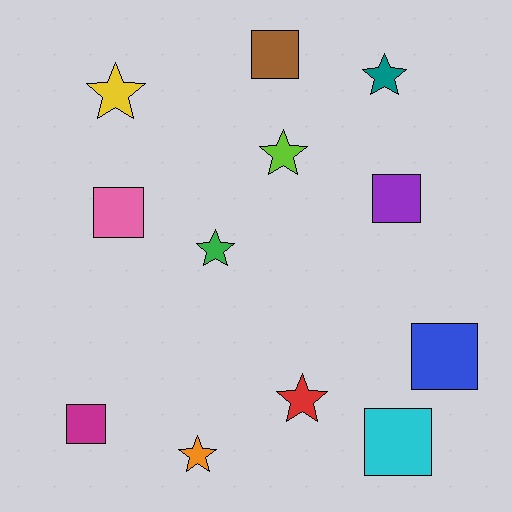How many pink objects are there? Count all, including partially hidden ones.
There is 1 pink object.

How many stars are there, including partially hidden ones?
There are 6 stars.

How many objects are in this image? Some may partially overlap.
There are 12 objects.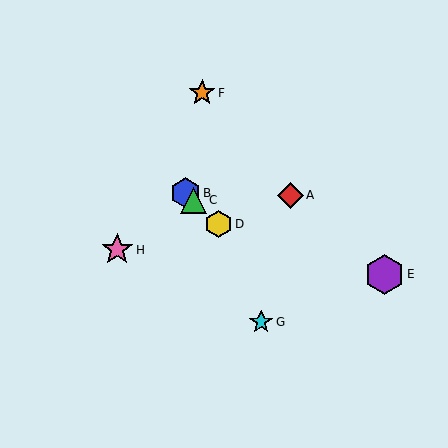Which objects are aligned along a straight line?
Objects B, C, D are aligned along a straight line.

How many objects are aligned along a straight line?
3 objects (B, C, D) are aligned along a straight line.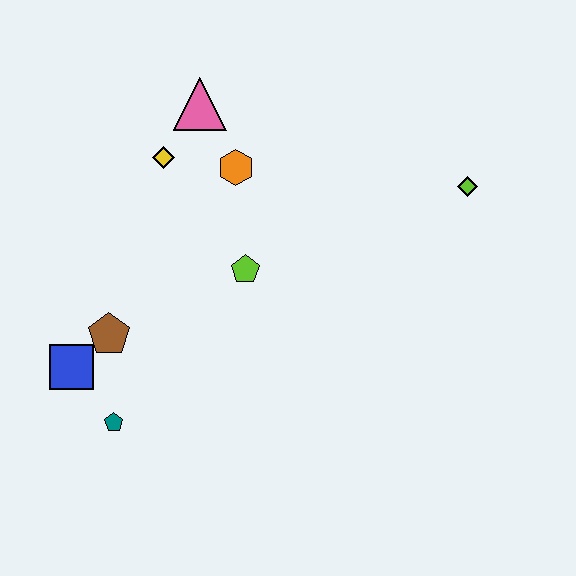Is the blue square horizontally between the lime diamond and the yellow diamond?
No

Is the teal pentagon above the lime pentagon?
No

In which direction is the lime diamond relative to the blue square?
The lime diamond is to the right of the blue square.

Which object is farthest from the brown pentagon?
The lime diamond is farthest from the brown pentagon.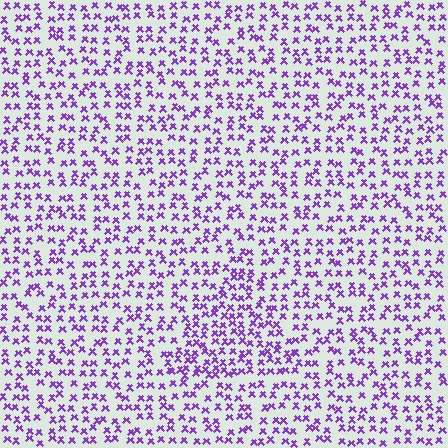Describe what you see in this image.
The image contains small purple elements arranged at two different densities. A triangle-shaped region is visible where the elements are more densely packed than the surrounding area.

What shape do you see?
I see a triangle.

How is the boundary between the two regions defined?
The boundary is defined by a change in element density (approximately 1.5x ratio). All elements are the same color, size, and shape.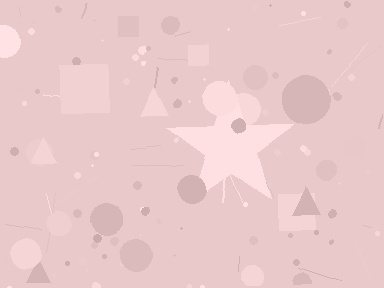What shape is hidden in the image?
A star is hidden in the image.